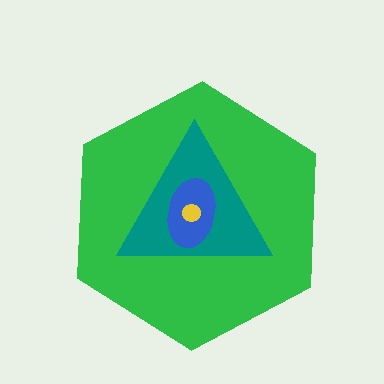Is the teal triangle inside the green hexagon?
Yes.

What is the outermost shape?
The green hexagon.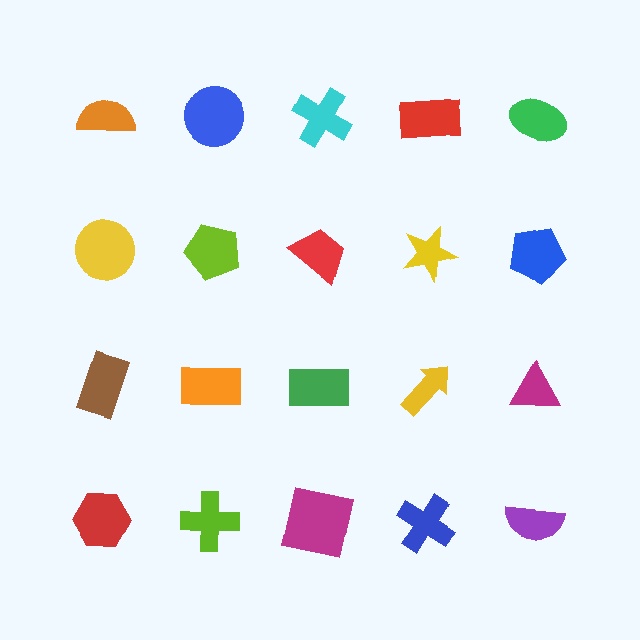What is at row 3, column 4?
A yellow arrow.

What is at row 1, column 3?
A cyan cross.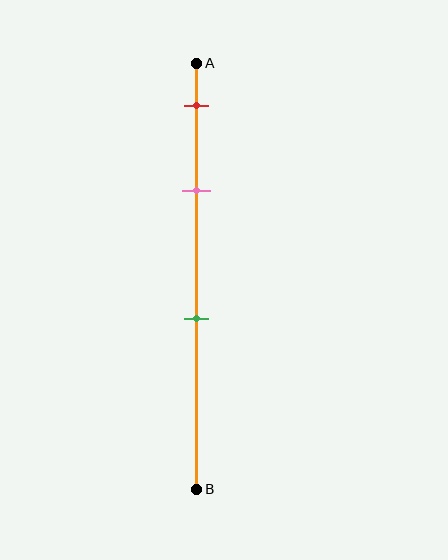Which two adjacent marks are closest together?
The red and pink marks are the closest adjacent pair.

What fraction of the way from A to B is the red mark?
The red mark is approximately 10% (0.1) of the way from A to B.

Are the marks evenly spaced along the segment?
No, the marks are not evenly spaced.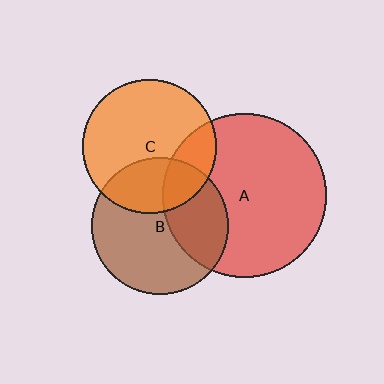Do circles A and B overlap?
Yes.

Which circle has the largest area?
Circle A (red).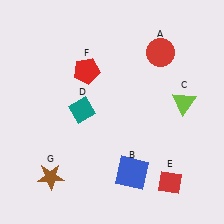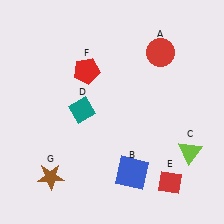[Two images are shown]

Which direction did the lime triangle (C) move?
The lime triangle (C) moved down.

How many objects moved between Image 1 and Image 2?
1 object moved between the two images.